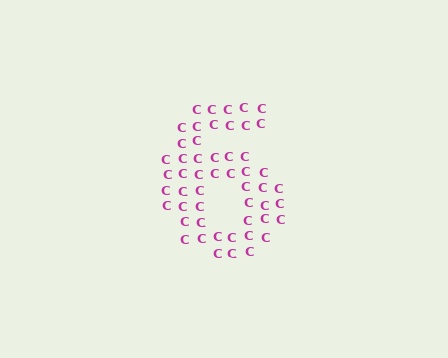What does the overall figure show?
The overall figure shows the digit 6.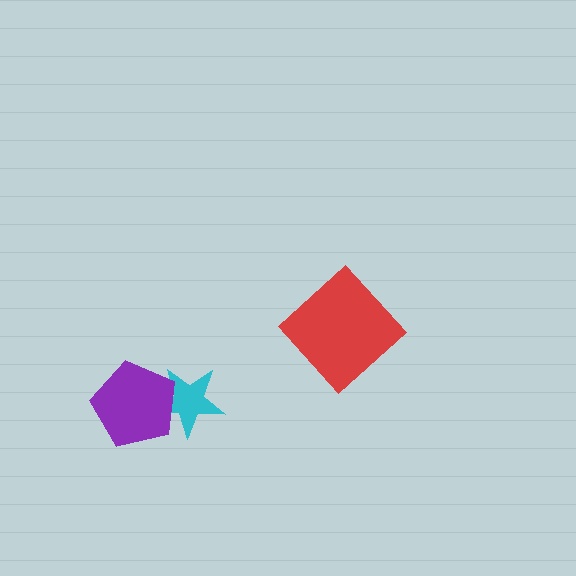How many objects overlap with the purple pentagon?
1 object overlaps with the purple pentagon.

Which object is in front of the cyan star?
The purple pentagon is in front of the cyan star.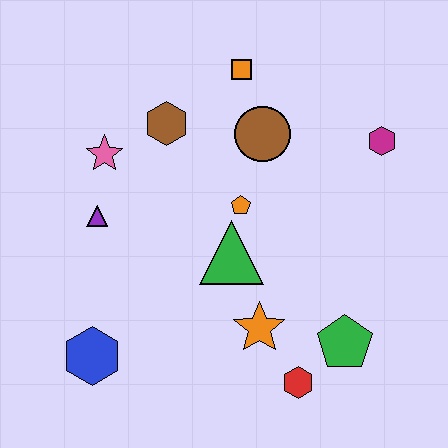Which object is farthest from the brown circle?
The blue hexagon is farthest from the brown circle.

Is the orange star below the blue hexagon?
No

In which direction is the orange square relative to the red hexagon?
The orange square is above the red hexagon.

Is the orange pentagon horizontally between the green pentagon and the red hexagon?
No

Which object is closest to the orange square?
The brown circle is closest to the orange square.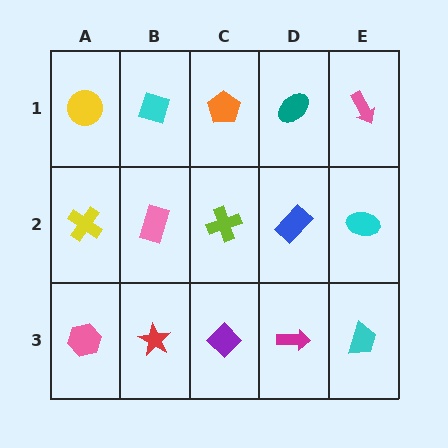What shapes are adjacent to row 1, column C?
A lime cross (row 2, column C), a cyan diamond (row 1, column B), a teal ellipse (row 1, column D).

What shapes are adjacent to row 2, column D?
A teal ellipse (row 1, column D), a magenta arrow (row 3, column D), a lime cross (row 2, column C), a cyan ellipse (row 2, column E).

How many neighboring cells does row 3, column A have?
2.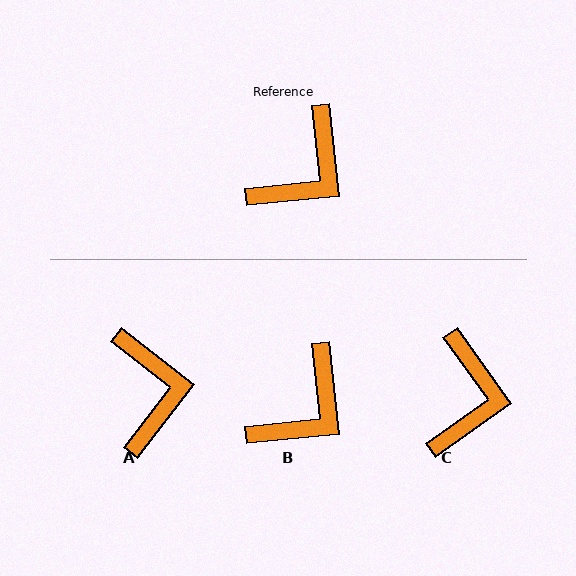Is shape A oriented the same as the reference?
No, it is off by about 46 degrees.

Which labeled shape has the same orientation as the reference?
B.